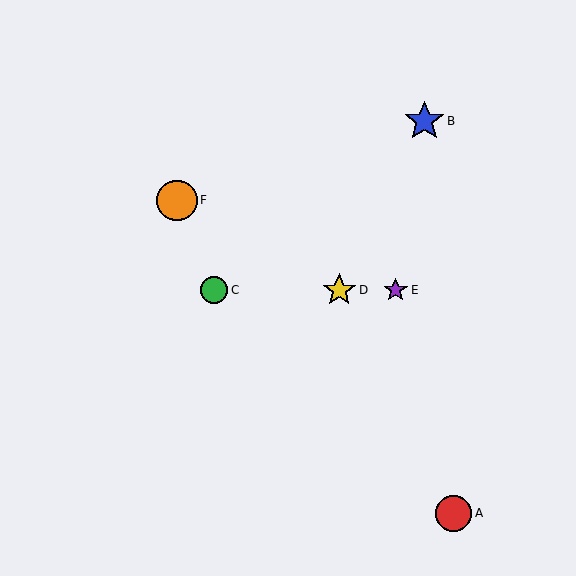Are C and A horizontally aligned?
No, C is at y≈290 and A is at y≈513.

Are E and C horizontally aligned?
Yes, both are at y≈290.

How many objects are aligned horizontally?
3 objects (C, D, E) are aligned horizontally.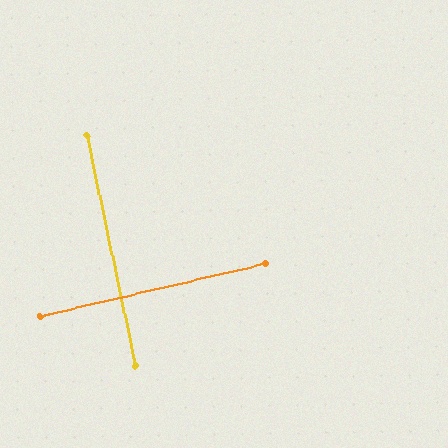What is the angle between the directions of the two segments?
Approximately 89 degrees.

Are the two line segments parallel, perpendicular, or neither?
Perpendicular — they meet at approximately 89°.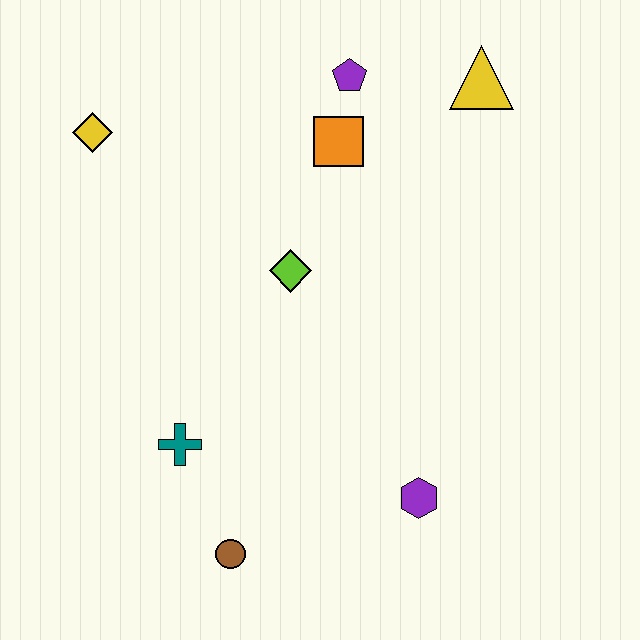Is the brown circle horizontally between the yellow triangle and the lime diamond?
No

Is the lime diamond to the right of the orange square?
No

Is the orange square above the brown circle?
Yes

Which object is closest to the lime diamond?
The orange square is closest to the lime diamond.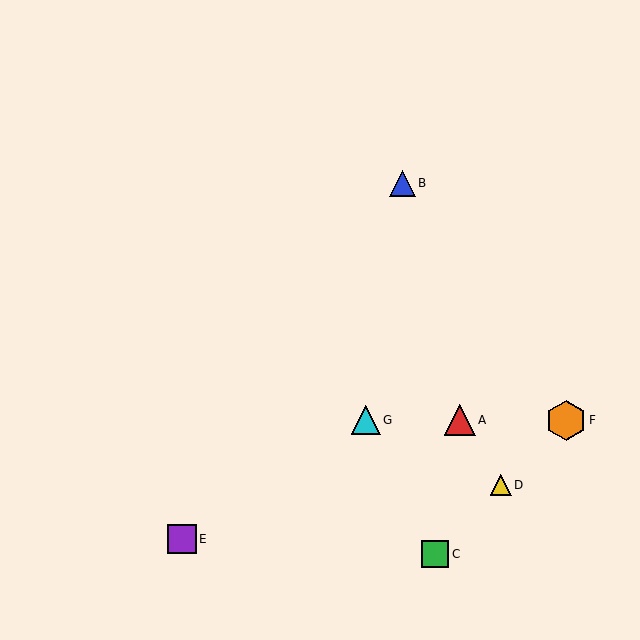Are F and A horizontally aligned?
Yes, both are at y≈420.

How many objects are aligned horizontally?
3 objects (A, F, G) are aligned horizontally.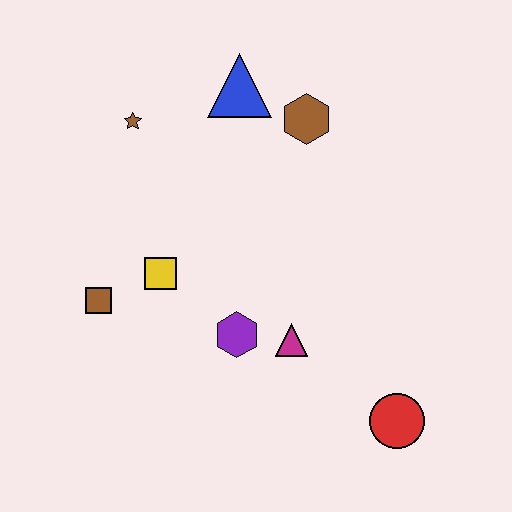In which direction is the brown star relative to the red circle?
The brown star is above the red circle.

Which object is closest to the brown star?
The blue triangle is closest to the brown star.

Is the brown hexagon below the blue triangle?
Yes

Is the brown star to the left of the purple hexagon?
Yes